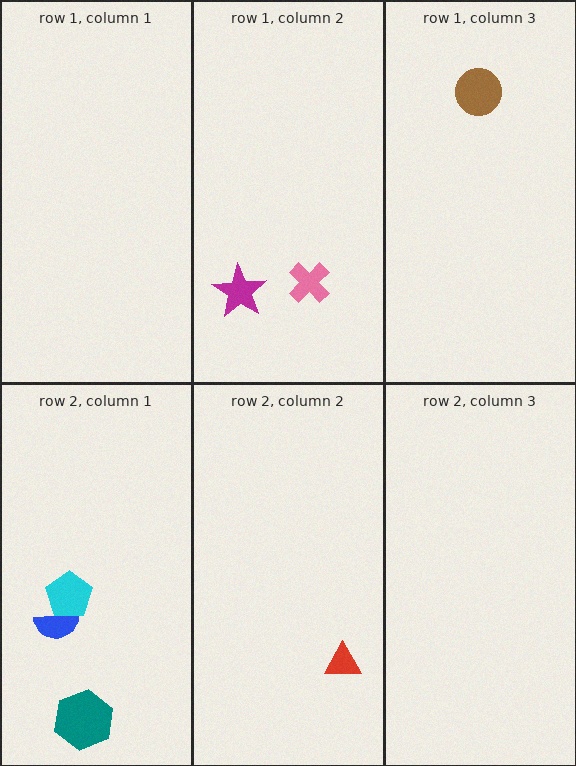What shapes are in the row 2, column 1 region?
The blue semicircle, the teal hexagon, the cyan pentagon.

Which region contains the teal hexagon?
The row 2, column 1 region.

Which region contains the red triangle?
The row 2, column 2 region.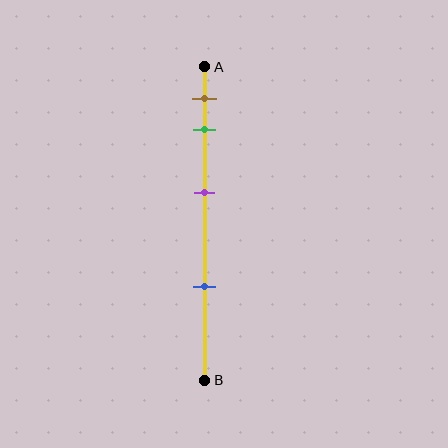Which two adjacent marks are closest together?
The brown and green marks are the closest adjacent pair.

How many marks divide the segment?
There are 4 marks dividing the segment.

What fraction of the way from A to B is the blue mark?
The blue mark is approximately 70% (0.7) of the way from A to B.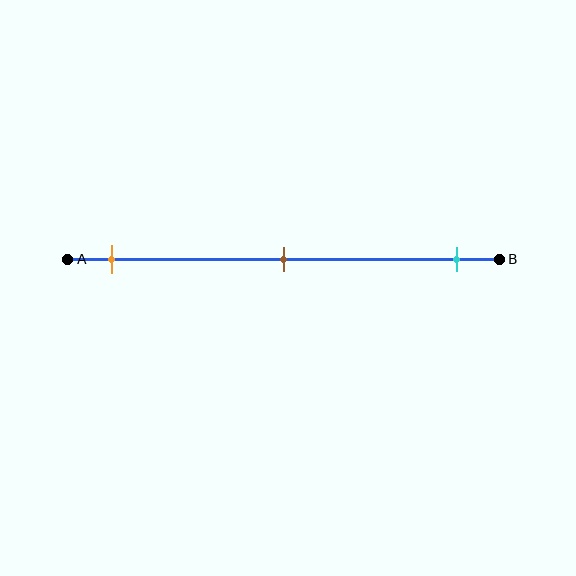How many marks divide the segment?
There are 3 marks dividing the segment.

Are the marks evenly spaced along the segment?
Yes, the marks are approximately evenly spaced.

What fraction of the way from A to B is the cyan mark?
The cyan mark is approximately 90% (0.9) of the way from A to B.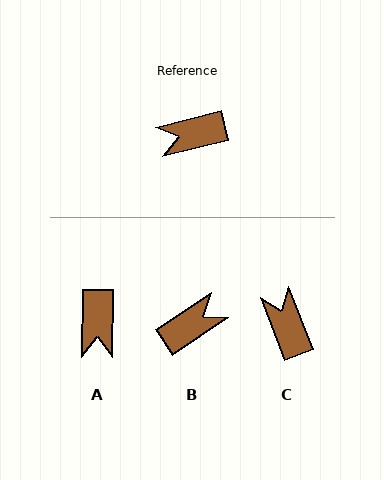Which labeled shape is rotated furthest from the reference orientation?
B, about 161 degrees away.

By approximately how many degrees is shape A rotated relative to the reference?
Approximately 75 degrees counter-clockwise.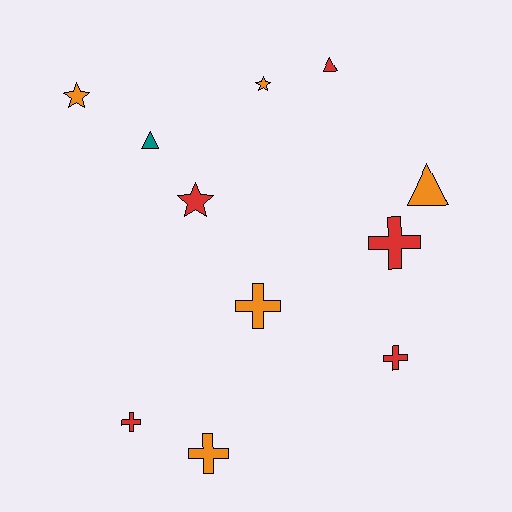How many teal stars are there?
There are no teal stars.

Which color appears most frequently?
Orange, with 5 objects.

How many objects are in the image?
There are 11 objects.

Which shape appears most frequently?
Cross, with 5 objects.